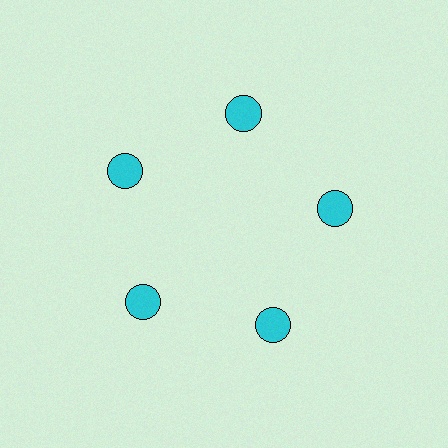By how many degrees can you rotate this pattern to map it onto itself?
The pattern maps onto itself every 72 degrees of rotation.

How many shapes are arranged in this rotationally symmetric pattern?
There are 5 shapes, arranged in 5 groups of 1.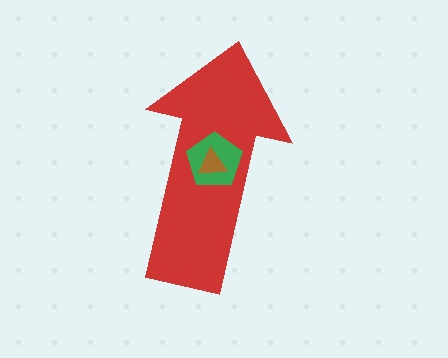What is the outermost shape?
The red arrow.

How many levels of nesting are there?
3.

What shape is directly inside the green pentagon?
The brown triangle.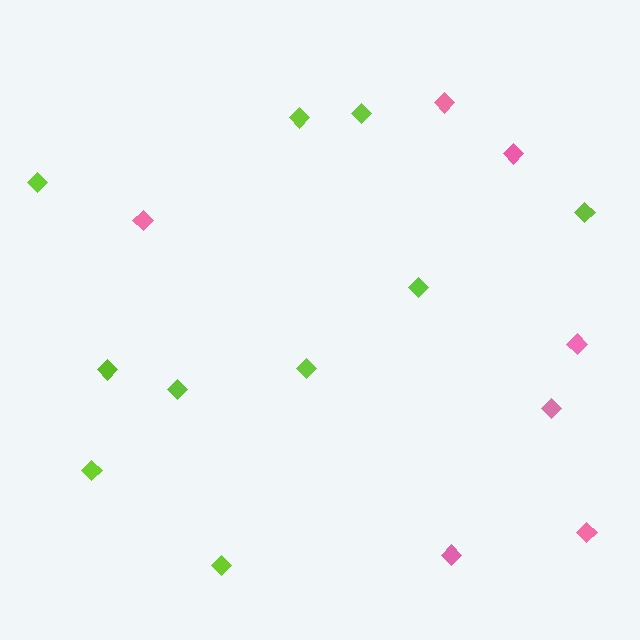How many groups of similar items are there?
There are 2 groups: one group of pink diamonds (7) and one group of lime diamonds (10).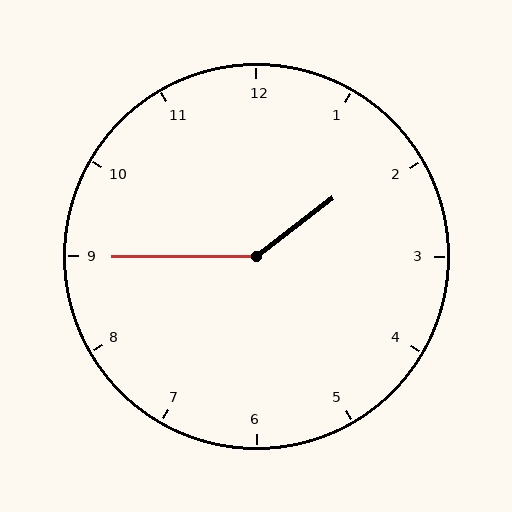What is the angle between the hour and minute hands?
Approximately 142 degrees.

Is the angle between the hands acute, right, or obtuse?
It is obtuse.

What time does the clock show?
1:45.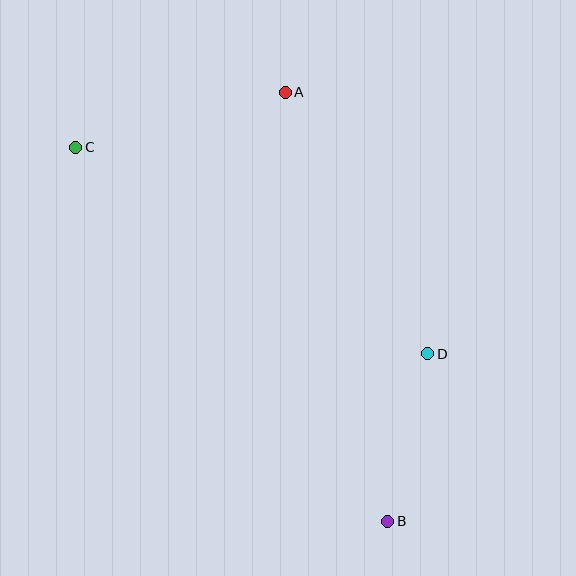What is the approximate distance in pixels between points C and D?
The distance between C and D is approximately 408 pixels.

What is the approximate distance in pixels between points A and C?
The distance between A and C is approximately 217 pixels.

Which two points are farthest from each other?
Points B and C are farthest from each other.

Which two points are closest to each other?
Points B and D are closest to each other.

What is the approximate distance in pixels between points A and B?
The distance between A and B is approximately 441 pixels.